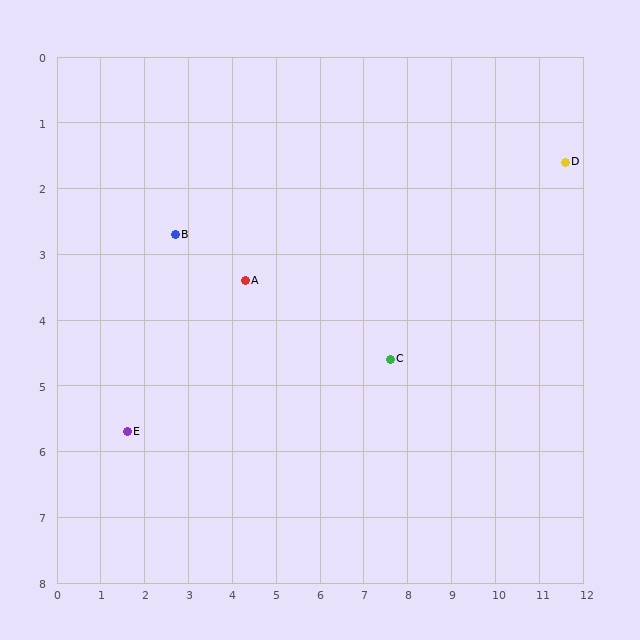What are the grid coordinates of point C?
Point C is at approximately (7.6, 4.6).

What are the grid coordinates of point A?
Point A is at approximately (4.3, 3.4).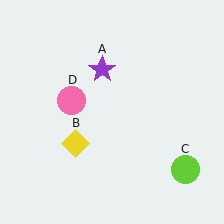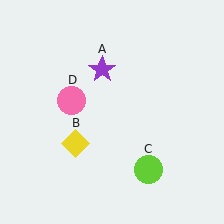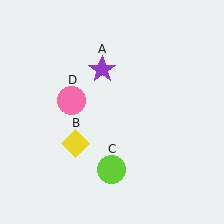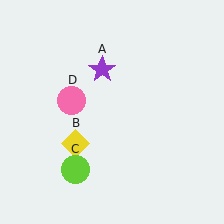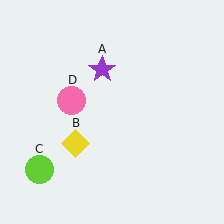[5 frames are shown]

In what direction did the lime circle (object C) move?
The lime circle (object C) moved left.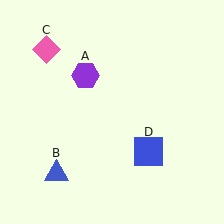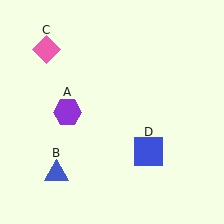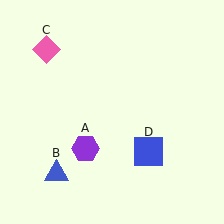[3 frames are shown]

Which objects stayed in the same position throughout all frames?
Blue triangle (object B) and pink diamond (object C) and blue square (object D) remained stationary.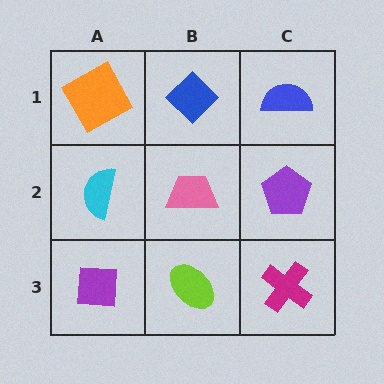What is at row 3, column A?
A purple square.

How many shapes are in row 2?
3 shapes.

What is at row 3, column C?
A magenta cross.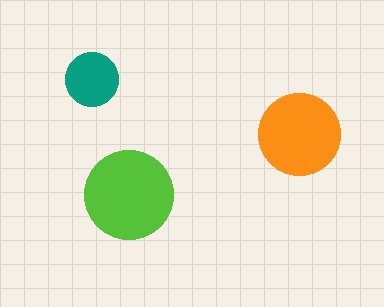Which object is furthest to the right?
The orange circle is rightmost.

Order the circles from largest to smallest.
the lime one, the orange one, the teal one.